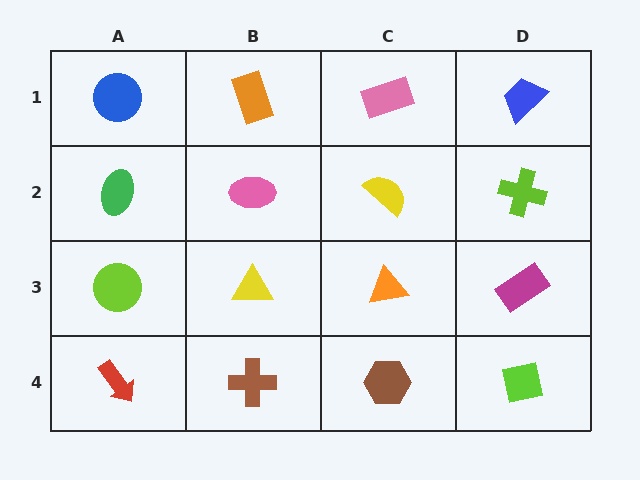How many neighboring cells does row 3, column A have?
3.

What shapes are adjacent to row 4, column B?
A yellow triangle (row 3, column B), a red arrow (row 4, column A), a brown hexagon (row 4, column C).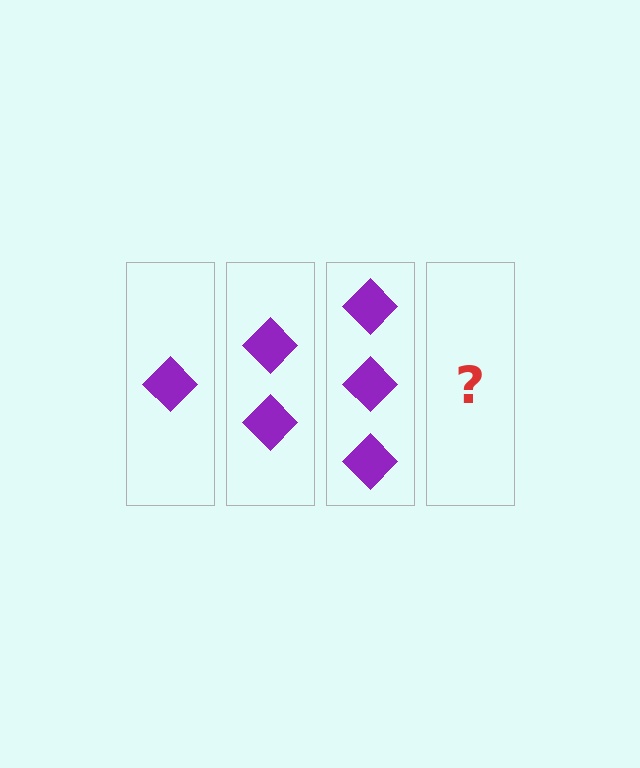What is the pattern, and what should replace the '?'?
The pattern is that each step adds one more diamond. The '?' should be 4 diamonds.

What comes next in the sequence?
The next element should be 4 diamonds.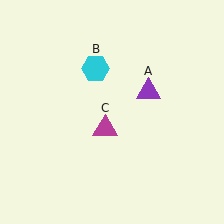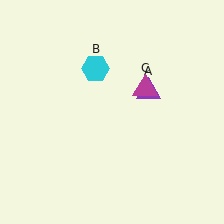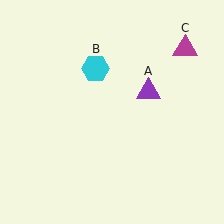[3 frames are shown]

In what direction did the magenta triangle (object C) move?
The magenta triangle (object C) moved up and to the right.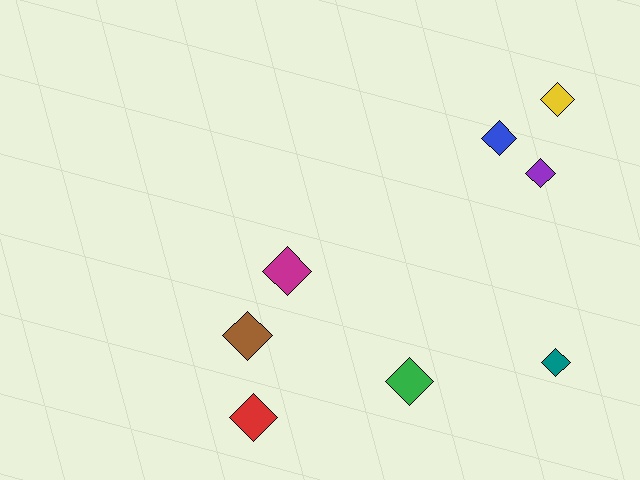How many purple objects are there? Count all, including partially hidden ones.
There is 1 purple object.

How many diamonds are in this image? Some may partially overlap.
There are 8 diamonds.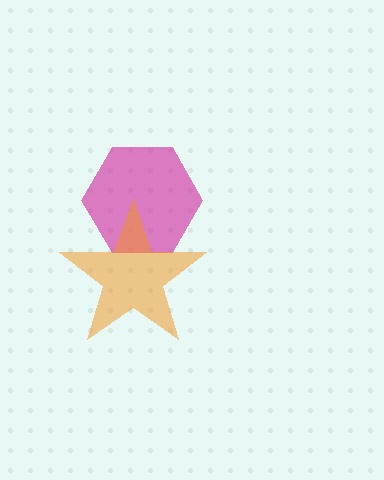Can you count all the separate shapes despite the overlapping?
Yes, there are 2 separate shapes.